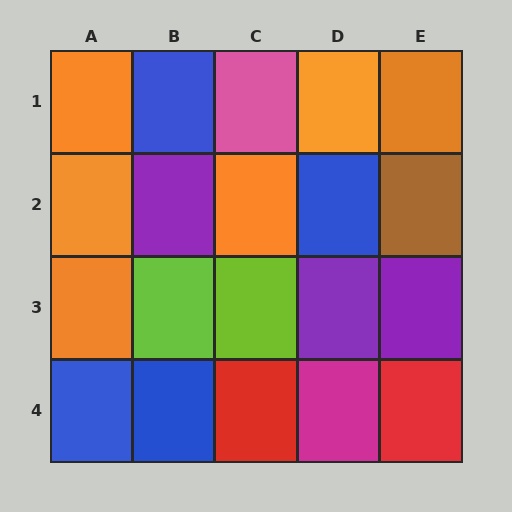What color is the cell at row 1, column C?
Pink.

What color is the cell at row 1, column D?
Orange.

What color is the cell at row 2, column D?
Blue.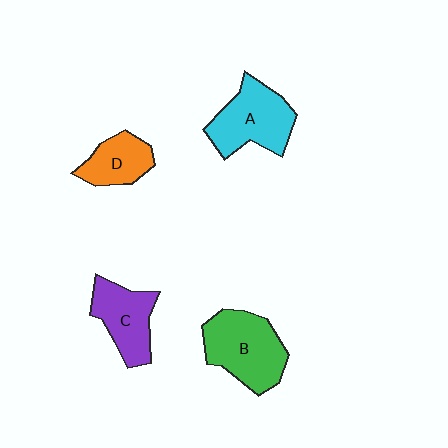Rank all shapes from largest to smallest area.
From largest to smallest: B (green), A (cyan), C (purple), D (orange).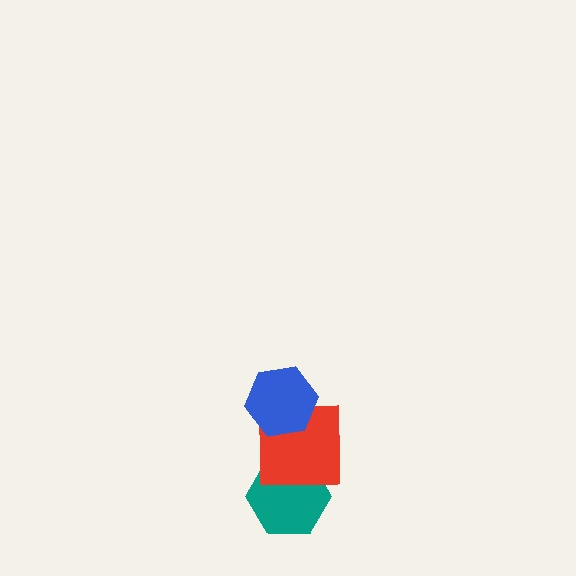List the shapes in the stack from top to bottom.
From top to bottom: the blue hexagon, the red square, the teal hexagon.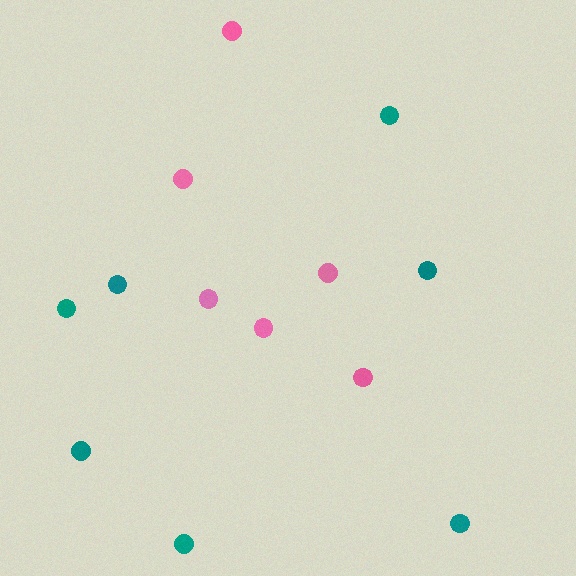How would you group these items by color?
There are 2 groups: one group of pink circles (6) and one group of teal circles (7).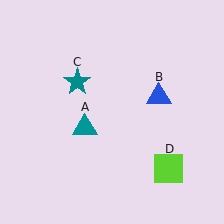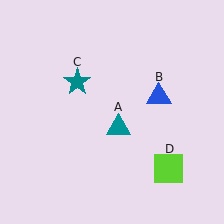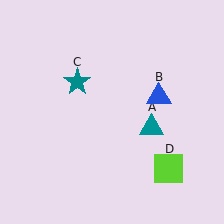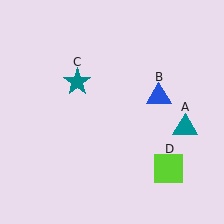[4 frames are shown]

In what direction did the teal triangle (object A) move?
The teal triangle (object A) moved right.